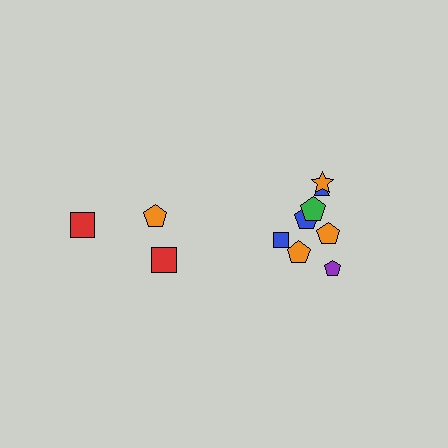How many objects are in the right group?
There are 8 objects.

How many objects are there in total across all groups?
There are 11 objects.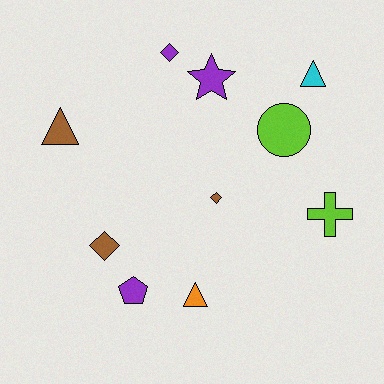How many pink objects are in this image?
There are no pink objects.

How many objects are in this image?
There are 10 objects.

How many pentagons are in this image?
There is 1 pentagon.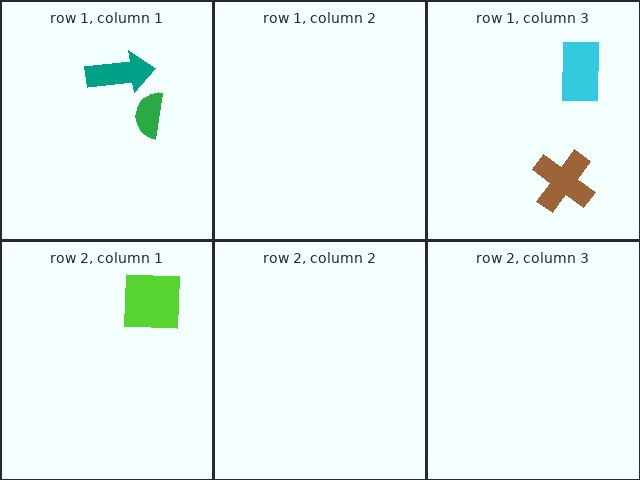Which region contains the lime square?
The row 2, column 1 region.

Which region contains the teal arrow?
The row 1, column 1 region.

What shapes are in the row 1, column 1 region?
The green semicircle, the teal arrow.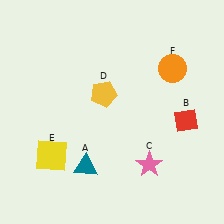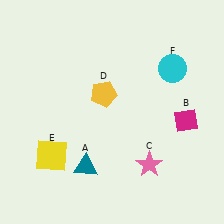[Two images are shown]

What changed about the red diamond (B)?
In Image 1, B is red. In Image 2, it changed to magenta.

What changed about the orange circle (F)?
In Image 1, F is orange. In Image 2, it changed to cyan.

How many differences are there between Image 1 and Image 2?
There are 2 differences between the two images.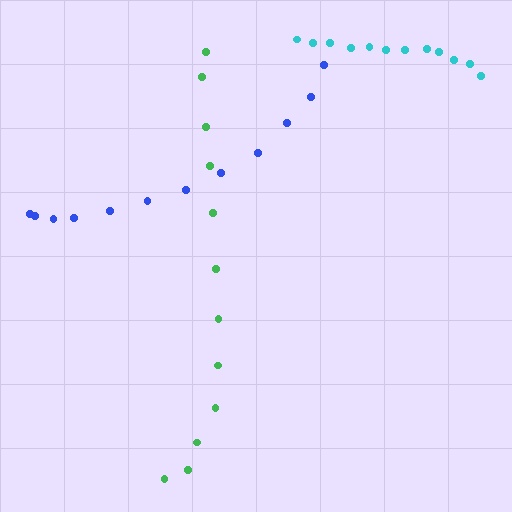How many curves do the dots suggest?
There are 3 distinct paths.